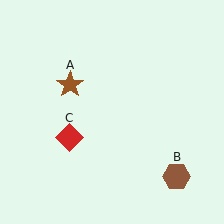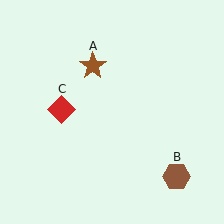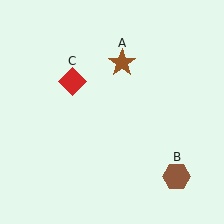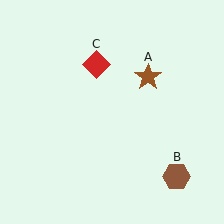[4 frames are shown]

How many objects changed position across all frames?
2 objects changed position: brown star (object A), red diamond (object C).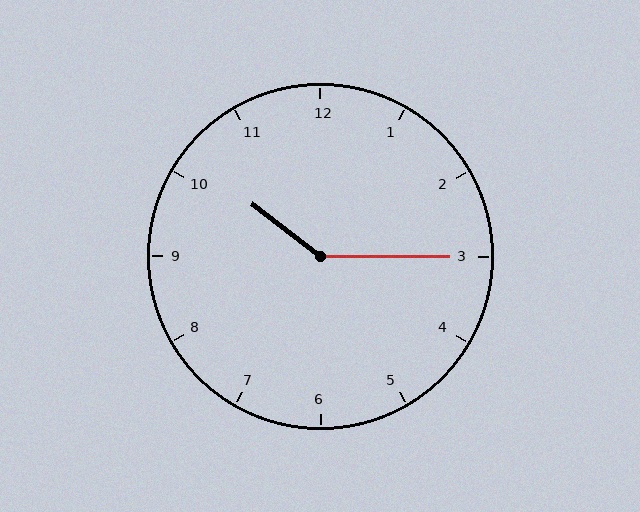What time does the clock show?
10:15.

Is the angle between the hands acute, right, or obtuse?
It is obtuse.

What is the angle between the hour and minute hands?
Approximately 142 degrees.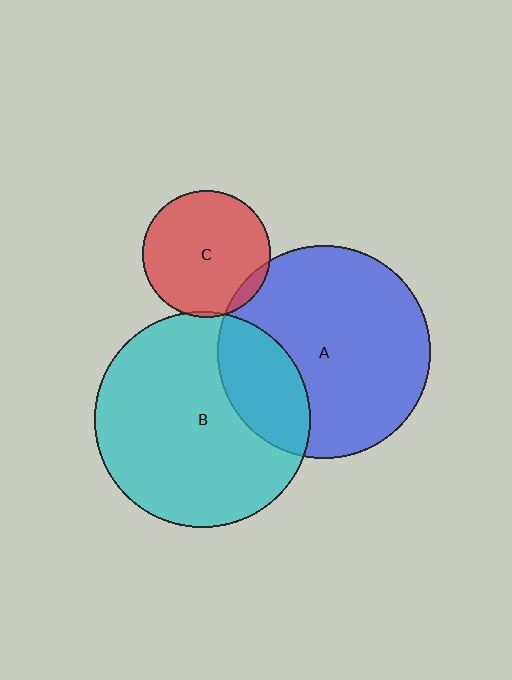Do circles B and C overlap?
Yes.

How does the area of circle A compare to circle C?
Approximately 2.8 times.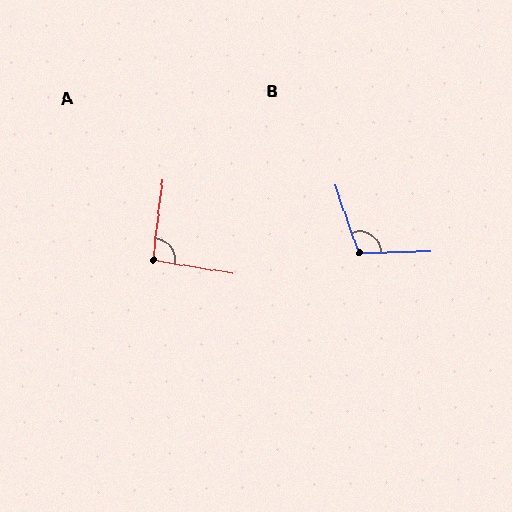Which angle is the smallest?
A, at approximately 92 degrees.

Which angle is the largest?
B, at approximately 108 degrees.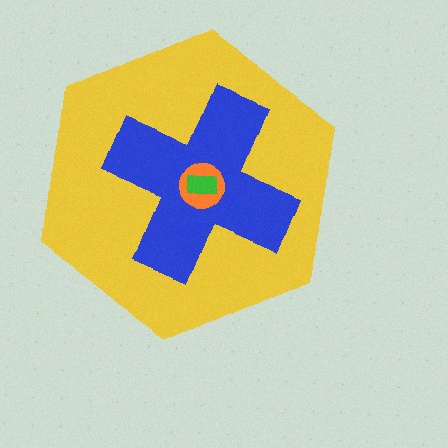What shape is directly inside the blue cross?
The orange circle.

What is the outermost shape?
The yellow hexagon.